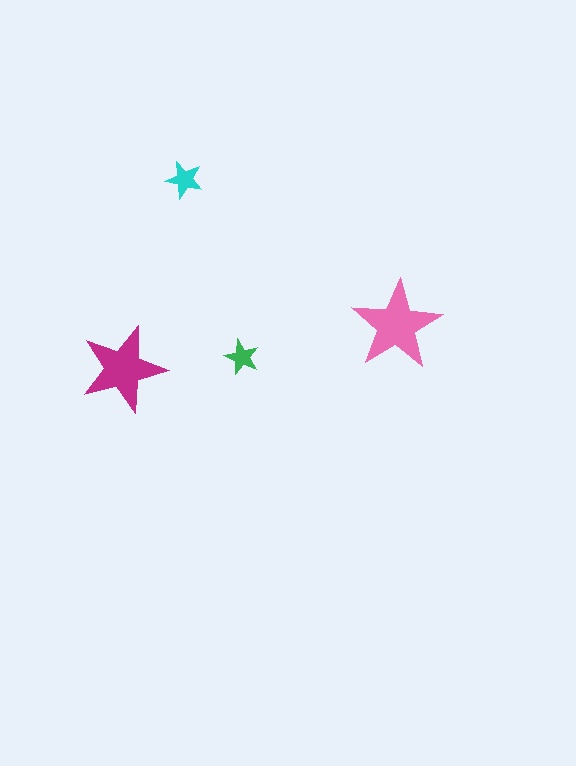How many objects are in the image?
There are 4 objects in the image.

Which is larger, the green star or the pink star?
The pink one.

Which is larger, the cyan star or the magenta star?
The magenta one.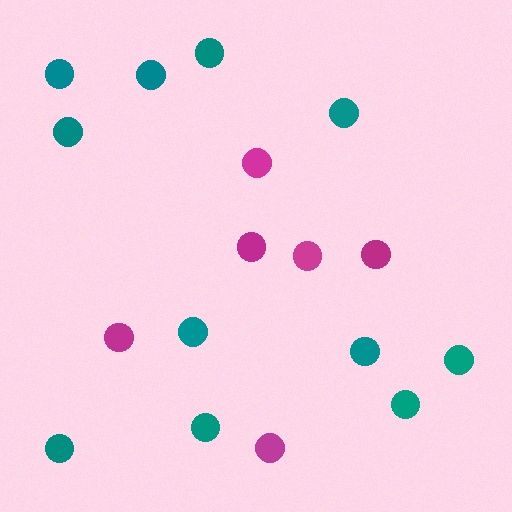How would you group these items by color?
There are 2 groups: one group of teal circles (11) and one group of magenta circles (6).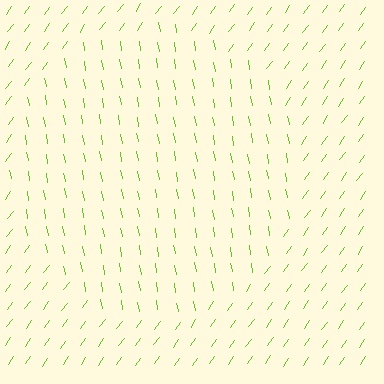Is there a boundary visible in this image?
Yes, there is a texture boundary formed by a change in line orientation.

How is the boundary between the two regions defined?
The boundary is defined purely by a change in line orientation (approximately 45 degrees difference). All lines are the same color and thickness.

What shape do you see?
I see a circle.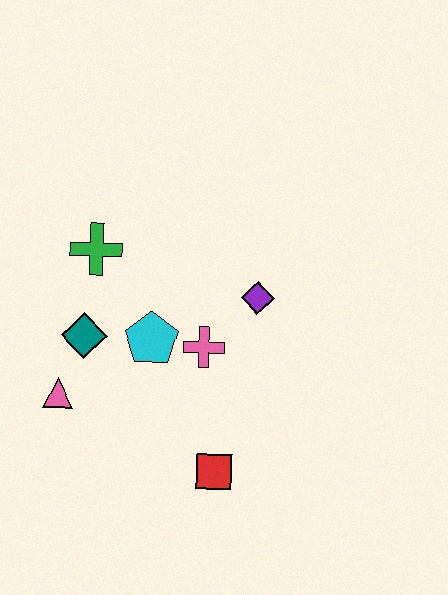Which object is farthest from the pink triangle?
The purple diamond is farthest from the pink triangle.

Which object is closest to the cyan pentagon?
The pink cross is closest to the cyan pentagon.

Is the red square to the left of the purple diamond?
Yes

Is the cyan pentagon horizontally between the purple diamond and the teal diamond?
Yes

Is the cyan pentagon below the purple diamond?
Yes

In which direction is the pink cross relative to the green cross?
The pink cross is to the right of the green cross.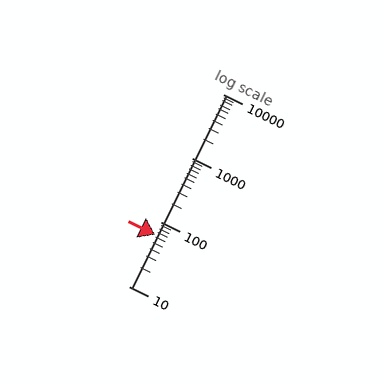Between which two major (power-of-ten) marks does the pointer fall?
The pointer is between 10 and 100.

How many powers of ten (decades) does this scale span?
The scale spans 3 decades, from 10 to 10000.